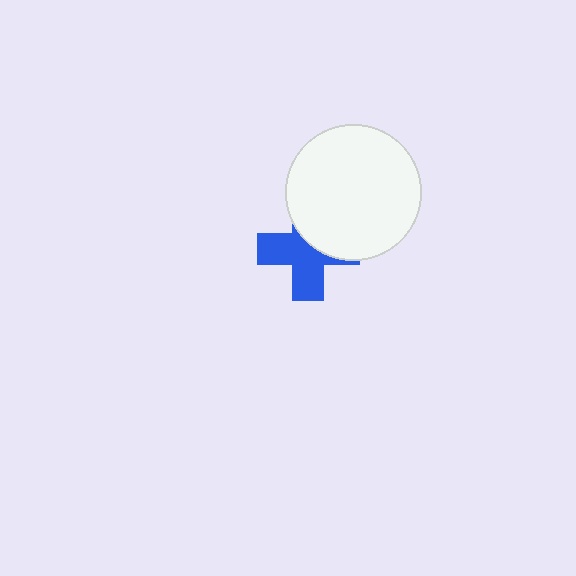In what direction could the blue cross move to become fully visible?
The blue cross could move toward the lower-left. That would shift it out from behind the white circle entirely.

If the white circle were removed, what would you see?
You would see the complete blue cross.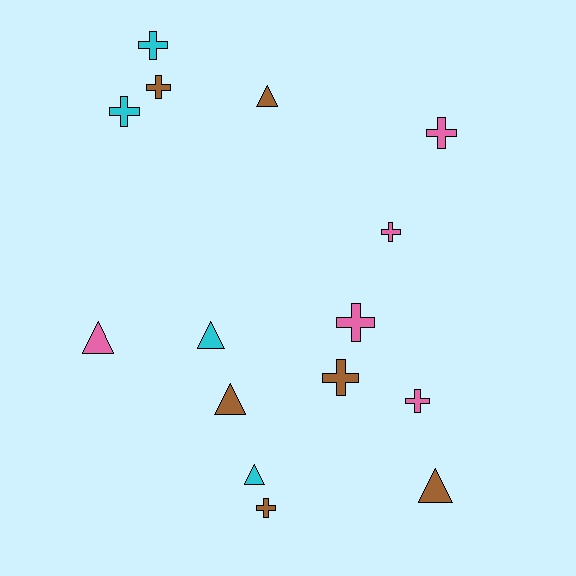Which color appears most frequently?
Brown, with 6 objects.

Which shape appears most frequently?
Cross, with 9 objects.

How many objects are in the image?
There are 15 objects.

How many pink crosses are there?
There are 4 pink crosses.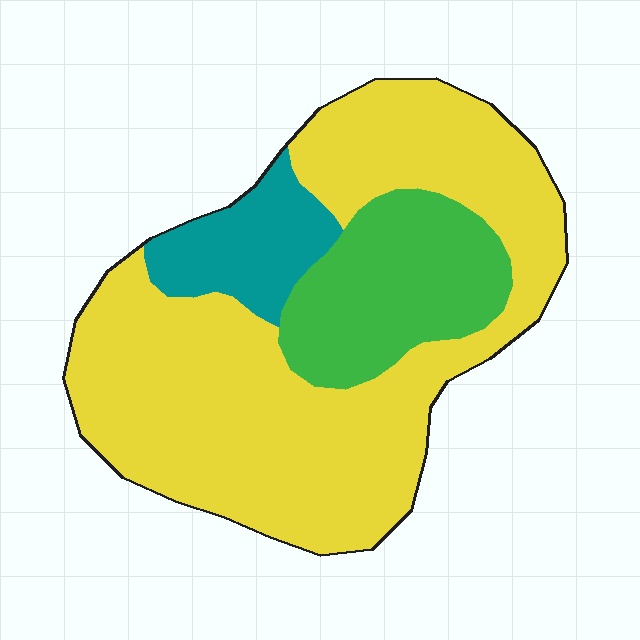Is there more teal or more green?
Green.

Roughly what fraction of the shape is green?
Green takes up between a sixth and a third of the shape.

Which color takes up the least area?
Teal, at roughly 10%.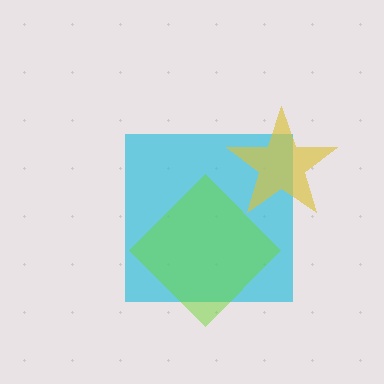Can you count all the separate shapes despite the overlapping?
Yes, there are 3 separate shapes.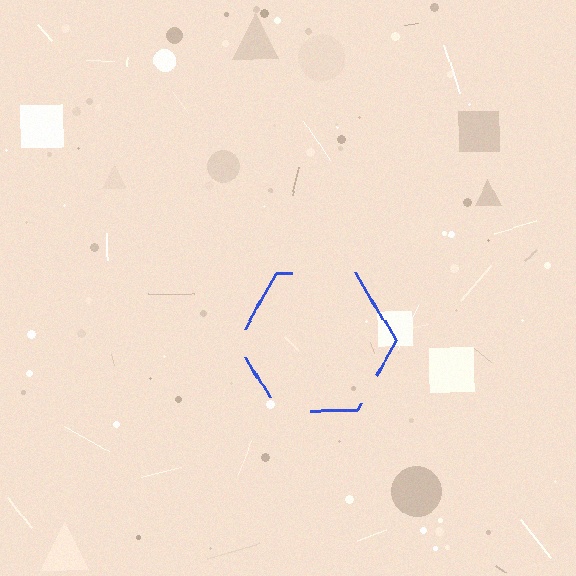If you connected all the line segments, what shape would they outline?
They would outline a hexagon.